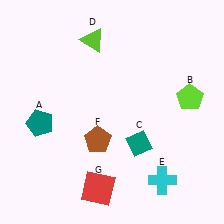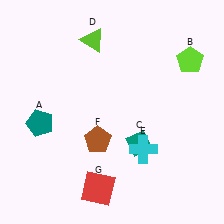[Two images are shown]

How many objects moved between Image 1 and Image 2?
2 objects moved between the two images.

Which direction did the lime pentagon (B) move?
The lime pentagon (B) moved up.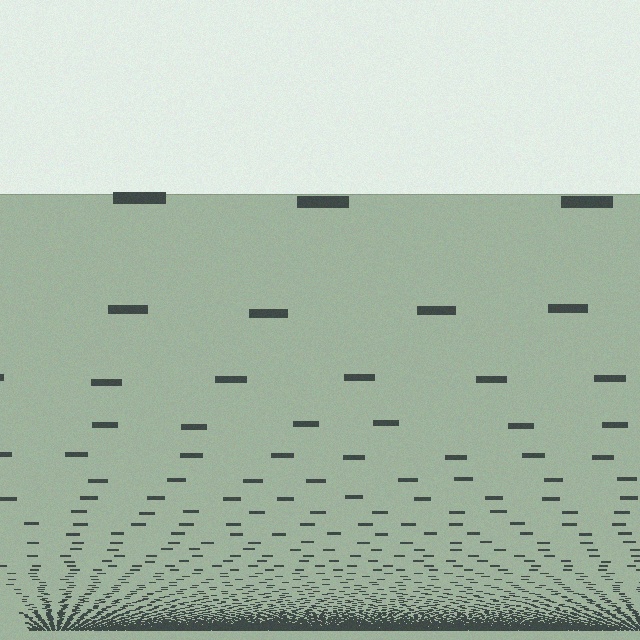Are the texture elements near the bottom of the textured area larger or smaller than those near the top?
Smaller. The gradient is inverted — elements near the bottom are smaller and denser.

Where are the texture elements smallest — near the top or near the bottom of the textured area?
Near the bottom.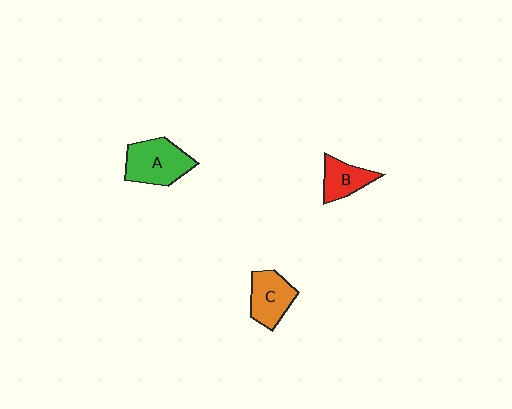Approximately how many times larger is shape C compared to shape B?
Approximately 1.2 times.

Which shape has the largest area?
Shape A (green).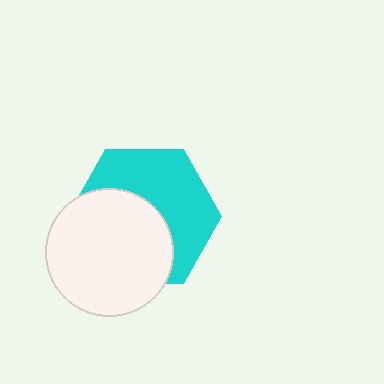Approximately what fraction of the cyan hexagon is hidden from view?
Roughly 49% of the cyan hexagon is hidden behind the white circle.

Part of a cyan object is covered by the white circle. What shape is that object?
It is a hexagon.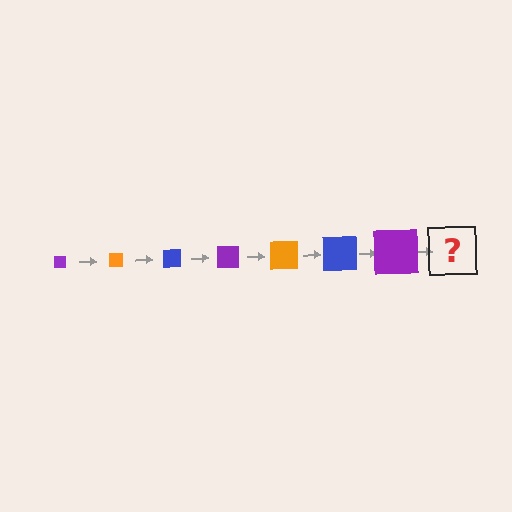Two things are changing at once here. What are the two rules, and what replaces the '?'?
The two rules are that the square grows larger each step and the color cycles through purple, orange, and blue. The '?' should be an orange square, larger than the previous one.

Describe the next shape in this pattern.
It should be an orange square, larger than the previous one.